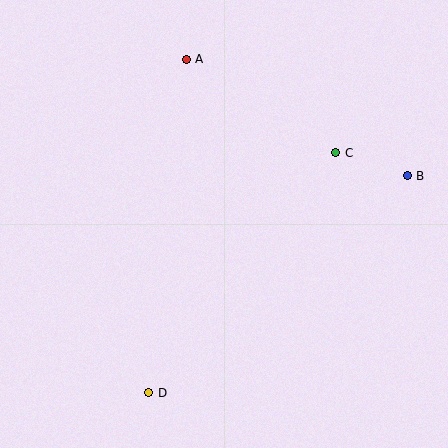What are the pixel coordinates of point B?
Point B is at (407, 176).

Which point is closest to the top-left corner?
Point A is closest to the top-left corner.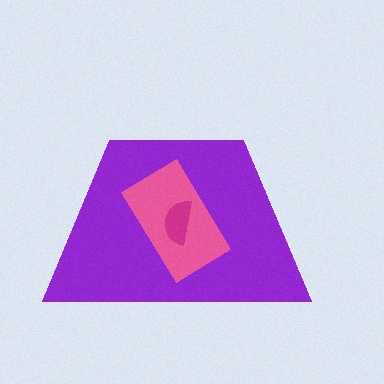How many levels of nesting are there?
3.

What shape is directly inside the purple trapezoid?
The pink rectangle.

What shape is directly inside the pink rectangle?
The magenta semicircle.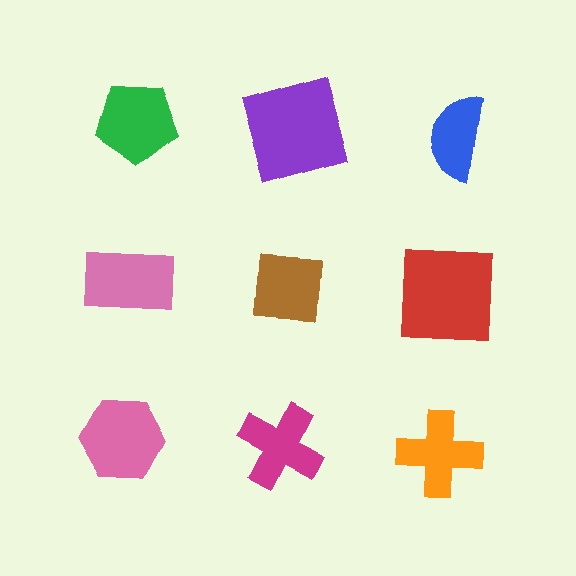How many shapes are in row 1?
3 shapes.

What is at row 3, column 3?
An orange cross.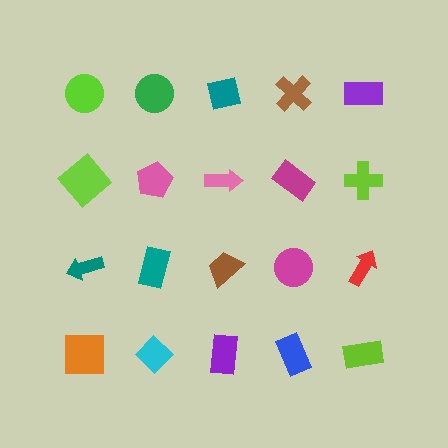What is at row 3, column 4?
A magenta circle.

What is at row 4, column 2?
A cyan diamond.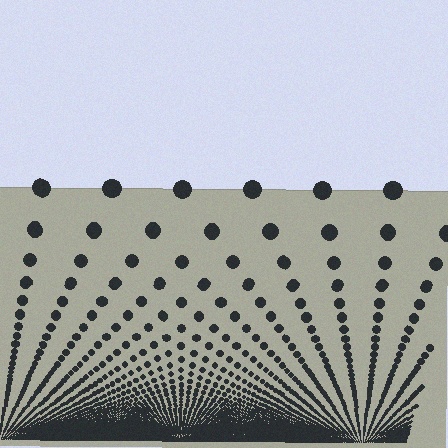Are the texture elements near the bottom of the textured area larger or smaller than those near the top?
Smaller. The gradient is inverted — elements near the bottom are smaller and denser.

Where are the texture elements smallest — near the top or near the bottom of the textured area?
Near the bottom.